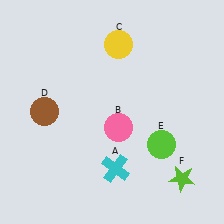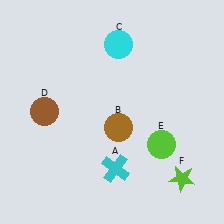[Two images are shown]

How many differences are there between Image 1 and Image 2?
There are 2 differences between the two images.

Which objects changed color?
B changed from pink to brown. C changed from yellow to cyan.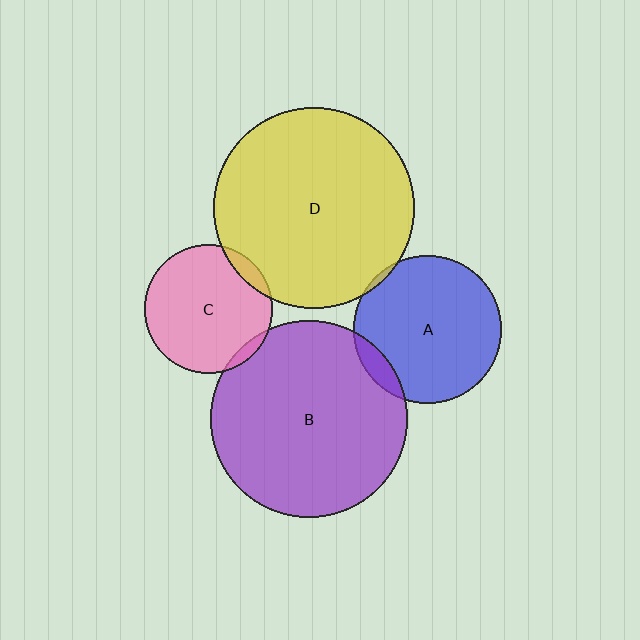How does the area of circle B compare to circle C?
Approximately 2.3 times.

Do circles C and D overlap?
Yes.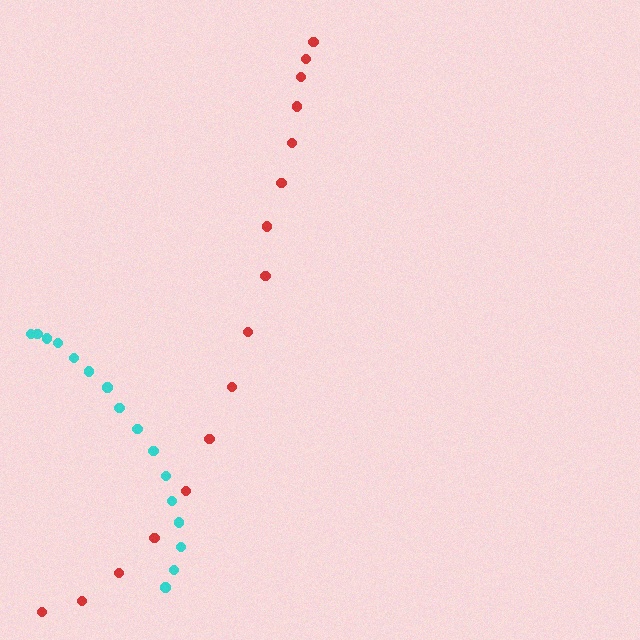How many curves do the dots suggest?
There are 2 distinct paths.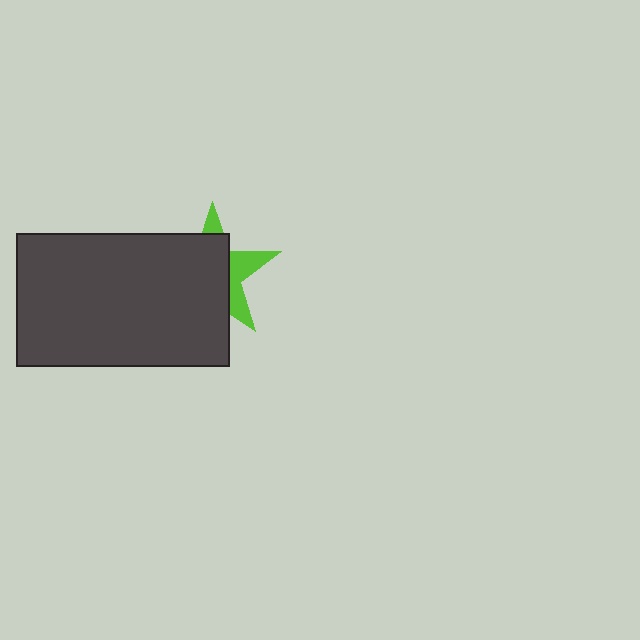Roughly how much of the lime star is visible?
A small part of it is visible (roughly 34%).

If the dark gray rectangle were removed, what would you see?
You would see the complete lime star.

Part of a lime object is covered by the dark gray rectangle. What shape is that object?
It is a star.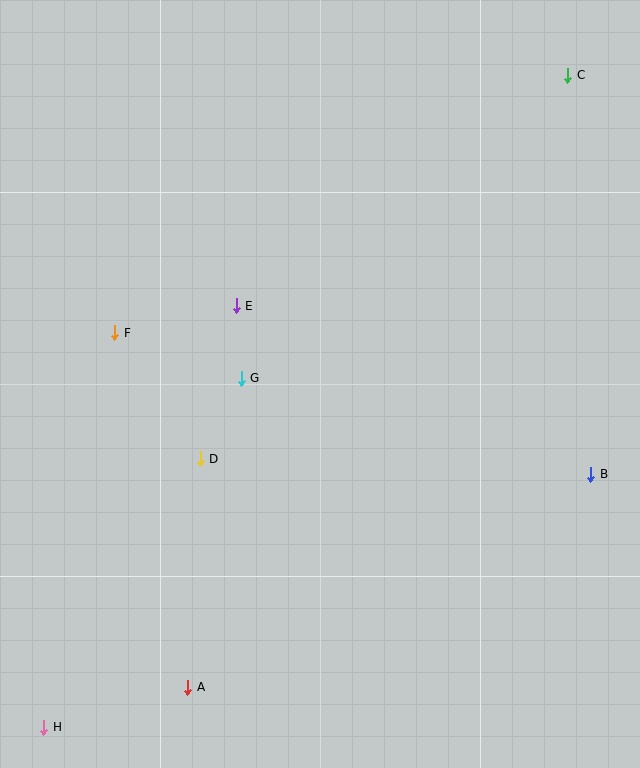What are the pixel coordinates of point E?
Point E is at (236, 306).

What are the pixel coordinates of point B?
Point B is at (591, 474).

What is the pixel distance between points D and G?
The distance between D and G is 90 pixels.